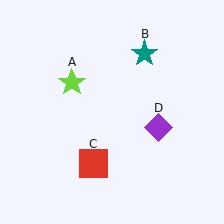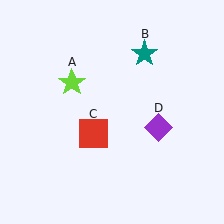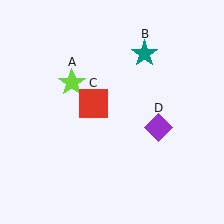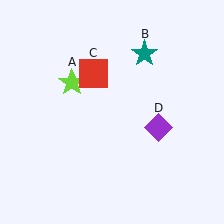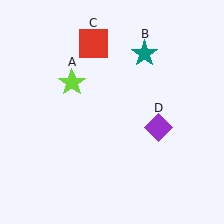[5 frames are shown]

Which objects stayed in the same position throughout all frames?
Lime star (object A) and teal star (object B) and purple diamond (object D) remained stationary.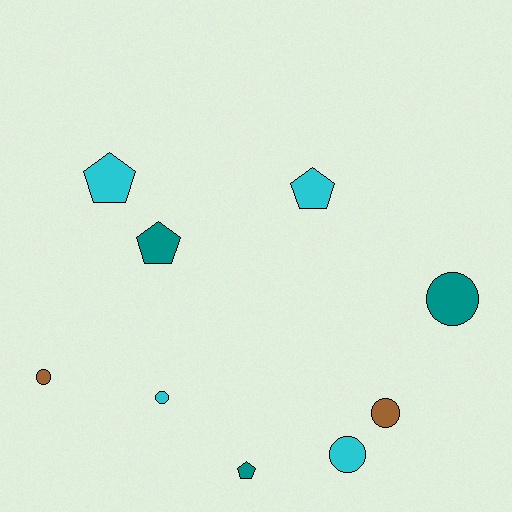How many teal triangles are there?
There are no teal triangles.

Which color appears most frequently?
Cyan, with 4 objects.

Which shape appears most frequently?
Circle, with 5 objects.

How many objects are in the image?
There are 9 objects.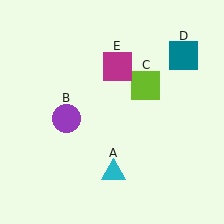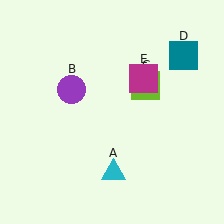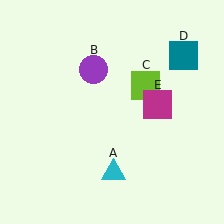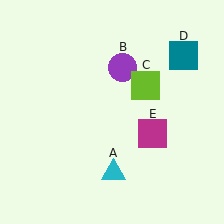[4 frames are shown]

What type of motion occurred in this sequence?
The purple circle (object B), magenta square (object E) rotated clockwise around the center of the scene.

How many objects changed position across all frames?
2 objects changed position: purple circle (object B), magenta square (object E).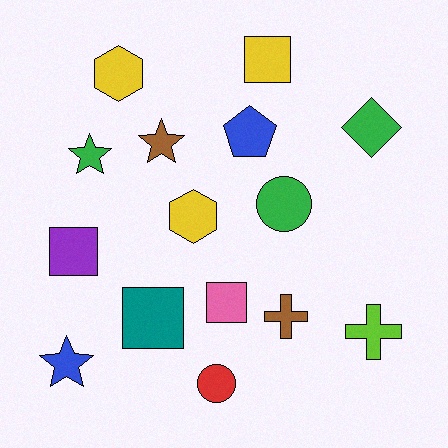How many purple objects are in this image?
There is 1 purple object.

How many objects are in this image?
There are 15 objects.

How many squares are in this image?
There are 4 squares.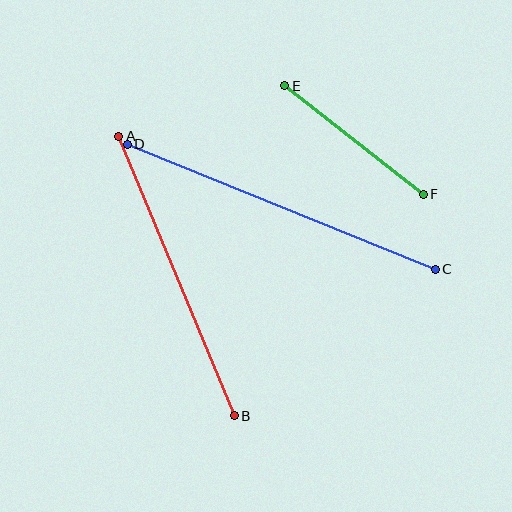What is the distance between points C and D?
The distance is approximately 332 pixels.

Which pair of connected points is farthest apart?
Points C and D are farthest apart.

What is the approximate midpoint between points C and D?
The midpoint is at approximately (281, 207) pixels.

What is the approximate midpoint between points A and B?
The midpoint is at approximately (176, 276) pixels.